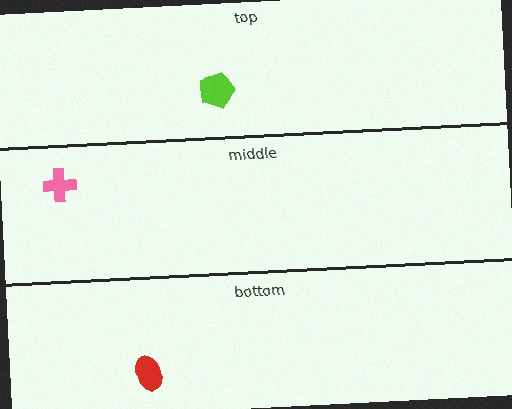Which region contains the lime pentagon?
The top region.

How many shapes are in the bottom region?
1.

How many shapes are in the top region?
1.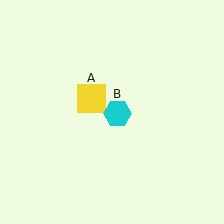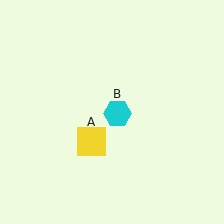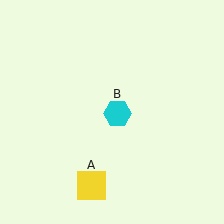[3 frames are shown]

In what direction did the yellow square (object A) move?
The yellow square (object A) moved down.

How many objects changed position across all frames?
1 object changed position: yellow square (object A).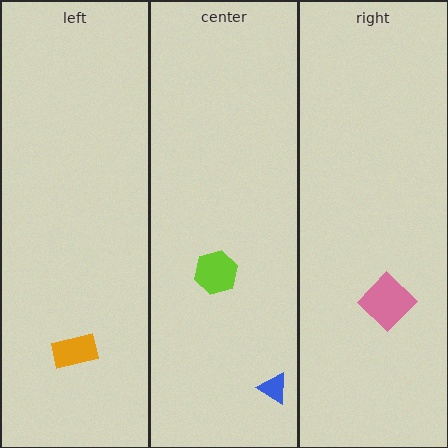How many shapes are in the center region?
2.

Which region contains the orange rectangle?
The left region.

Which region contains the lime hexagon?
The center region.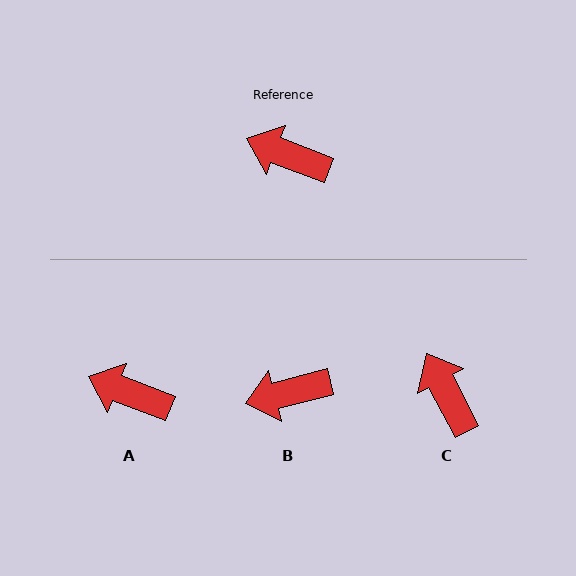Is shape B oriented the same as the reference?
No, it is off by about 36 degrees.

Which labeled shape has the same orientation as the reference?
A.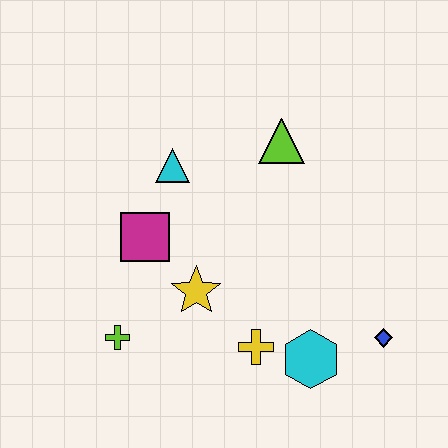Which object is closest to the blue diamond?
The cyan hexagon is closest to the blue diamond.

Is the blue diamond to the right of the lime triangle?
Yes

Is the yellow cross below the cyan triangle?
Yes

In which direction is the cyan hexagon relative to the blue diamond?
The cyan hexagon is to the left of the blue diamond.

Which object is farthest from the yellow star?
The blue diamond is farthest from the yellow star.